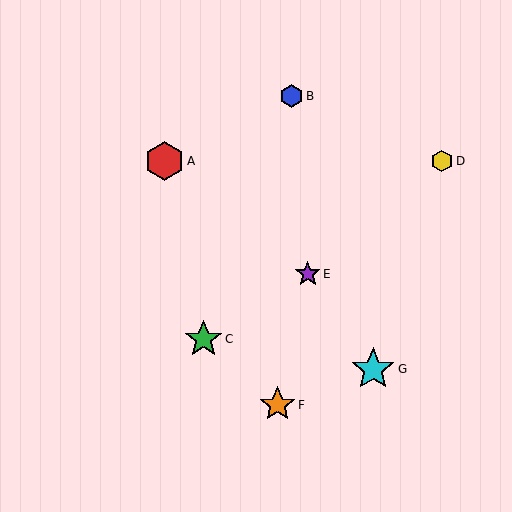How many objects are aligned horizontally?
2 objects (A, D) are aligned horizontally.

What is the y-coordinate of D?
Object D is at y≈161.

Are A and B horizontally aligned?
No, A is at y≈161 and B is at y≈96.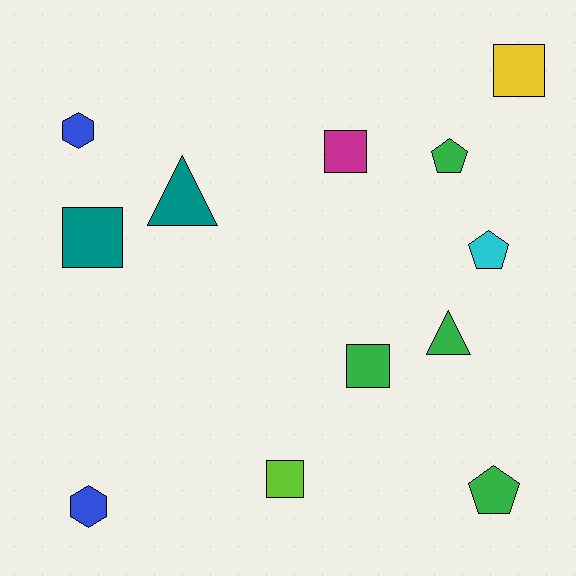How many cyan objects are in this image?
There is 1 cyan object.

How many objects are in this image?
There are 12 objects.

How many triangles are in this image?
There are 2 triangles.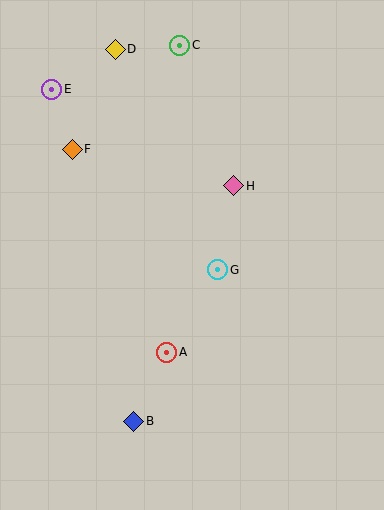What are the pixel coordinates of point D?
Point D is at (115, 49).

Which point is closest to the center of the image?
Point G at (218, 270) is closest to the center.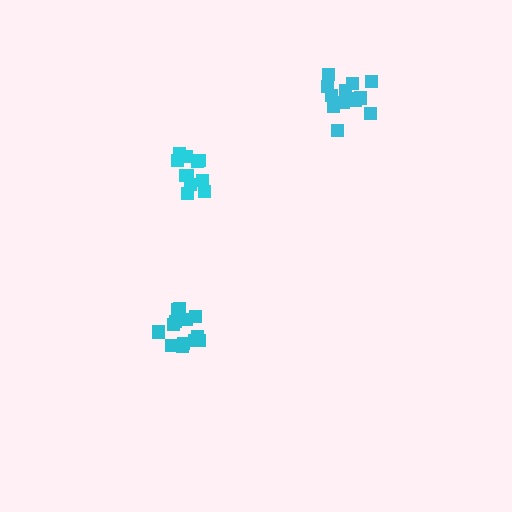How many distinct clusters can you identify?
There are 3 distinct clusters.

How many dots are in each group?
Group 1: 13 dots, Group 2: 11 dots, Group 3: 14 dots (38 total).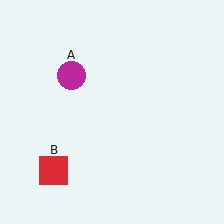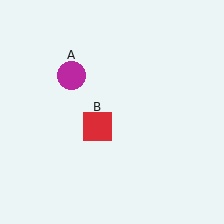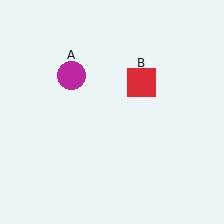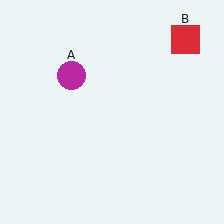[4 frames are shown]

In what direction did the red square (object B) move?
The red square (object B) moved up and to the right.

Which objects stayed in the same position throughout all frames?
Magenta circle (object A) remained stationary.